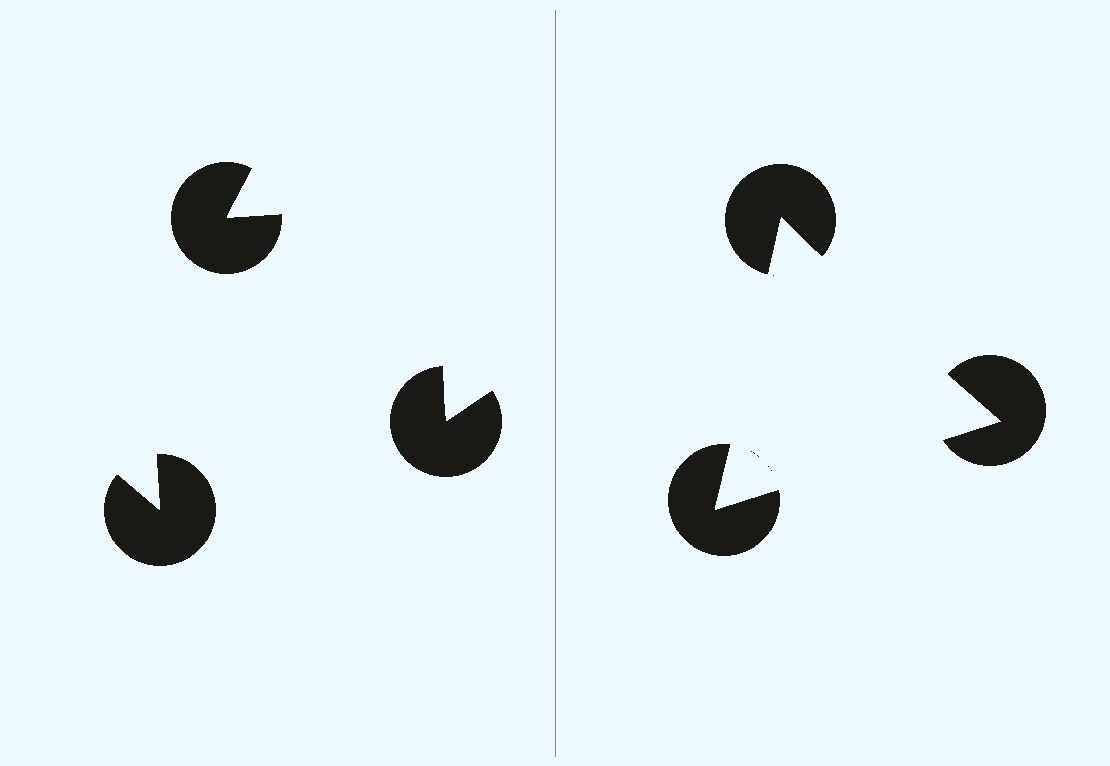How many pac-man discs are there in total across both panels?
6 — 3 on each side.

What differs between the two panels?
The pac-man discs are positioned identically on both sides; only the wedge orientations differ. On the right they align to a triangle; on the left they are misaligned.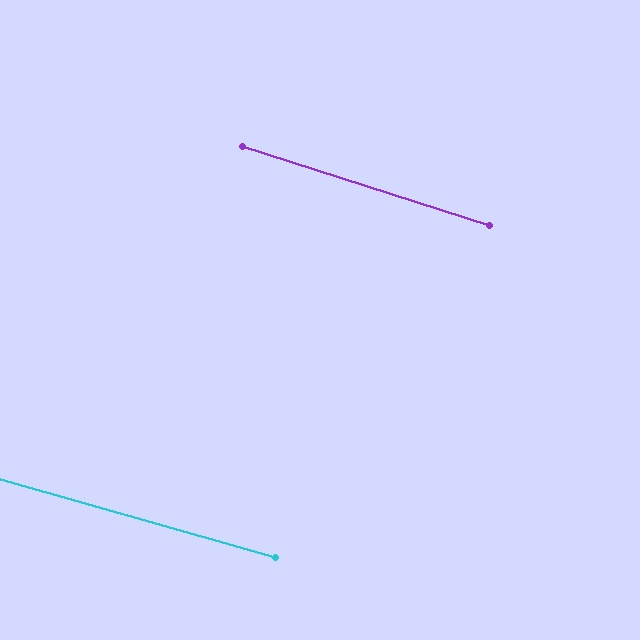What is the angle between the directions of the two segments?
Approximately 2 degrees.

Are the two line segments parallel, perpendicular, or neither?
Parallel — their directions differ by only 1.8°.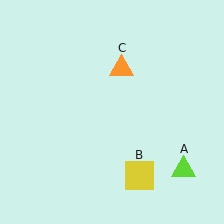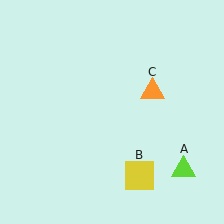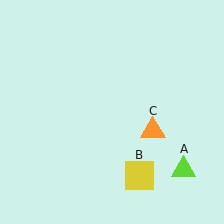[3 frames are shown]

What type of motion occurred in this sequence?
The orange triangle (object C) rotated clockwise around the center of the scene.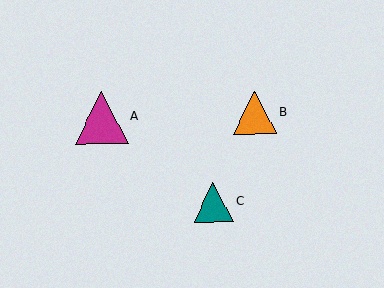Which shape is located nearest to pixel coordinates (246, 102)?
The orange triangle (labeled B) at (255, 113) is nearest to that location.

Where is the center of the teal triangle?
The center of the teal triangle is at (213, 202).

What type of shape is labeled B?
Shape B is an orange triangle.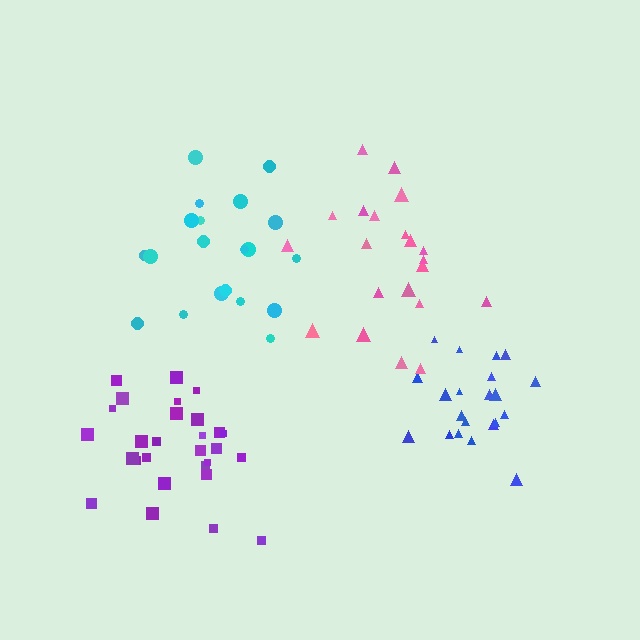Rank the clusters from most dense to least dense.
blue, purple, pink, cyan.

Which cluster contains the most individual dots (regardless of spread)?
Purple (29).